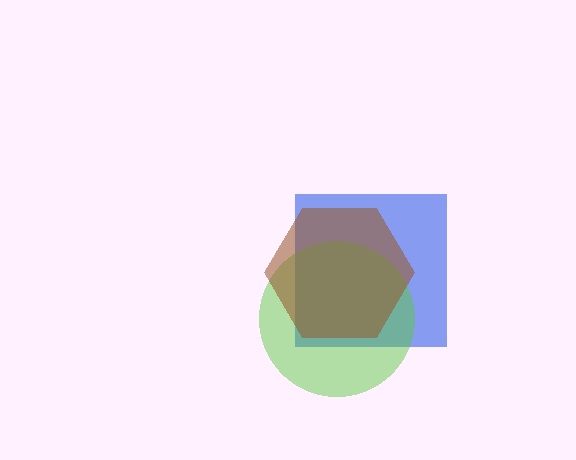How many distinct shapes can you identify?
There are 3 distinct shapes: a blue square, a lime circle, a brown hexagon.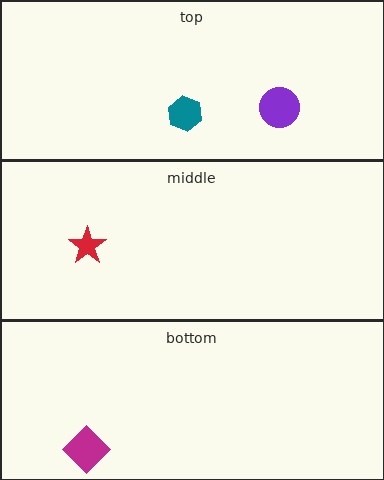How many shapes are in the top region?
2.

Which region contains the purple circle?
The top region.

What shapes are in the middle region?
The red star.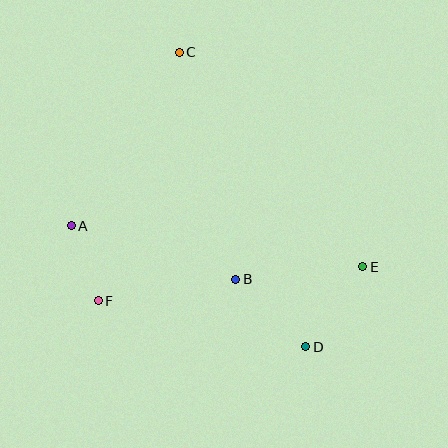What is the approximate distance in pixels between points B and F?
The distance between B and F is approximately 139 pixels.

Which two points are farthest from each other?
Points C and D are farthest from each other.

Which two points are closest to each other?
Points A and F are closest to each other.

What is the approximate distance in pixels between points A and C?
The distance between A and C is approximately 204 pixels.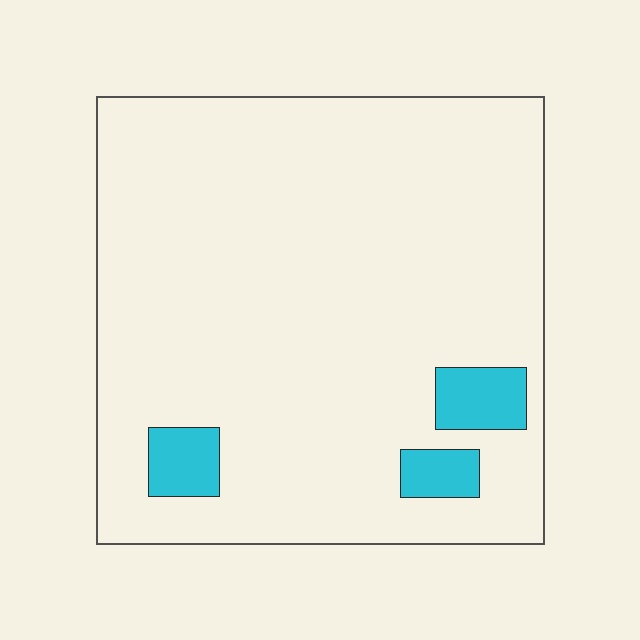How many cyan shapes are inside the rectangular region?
3.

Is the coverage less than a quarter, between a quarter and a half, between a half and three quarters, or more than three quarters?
Less than a quarter.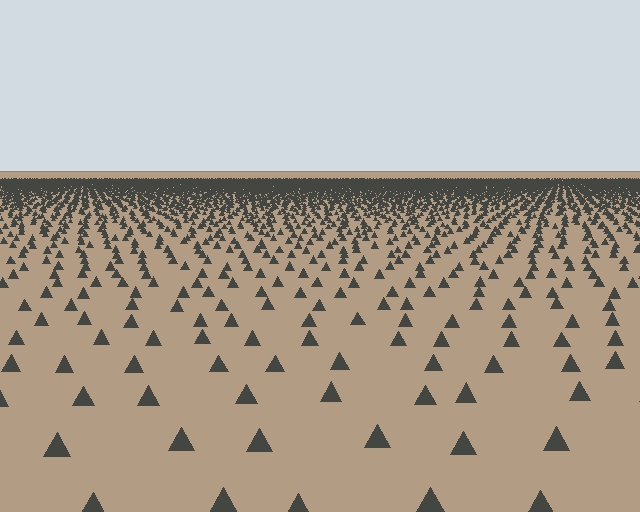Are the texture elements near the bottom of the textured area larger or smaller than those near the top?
Larger. Near the bottom, elements are closer to the viewer and appear at a bigger on-screen size.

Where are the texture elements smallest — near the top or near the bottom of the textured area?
Near the top.